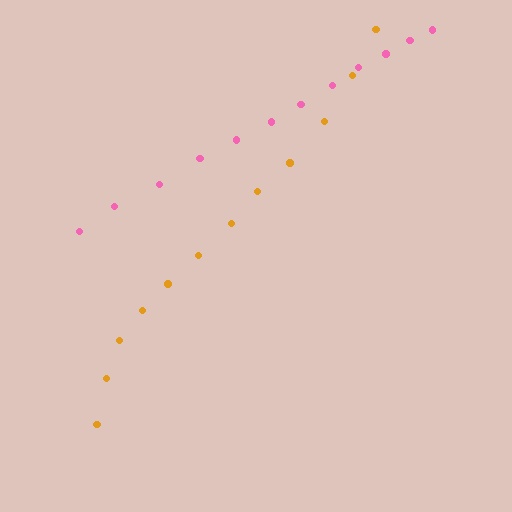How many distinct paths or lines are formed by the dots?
There are 2 distinct paths.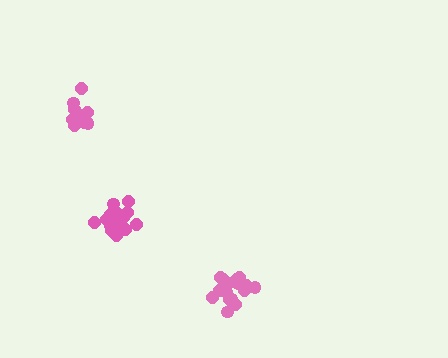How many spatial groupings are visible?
There are 3 spatial groupings.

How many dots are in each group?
Group 1: 11 dots, Group 2: 17 dots, Group 3: 17 dots (45 total).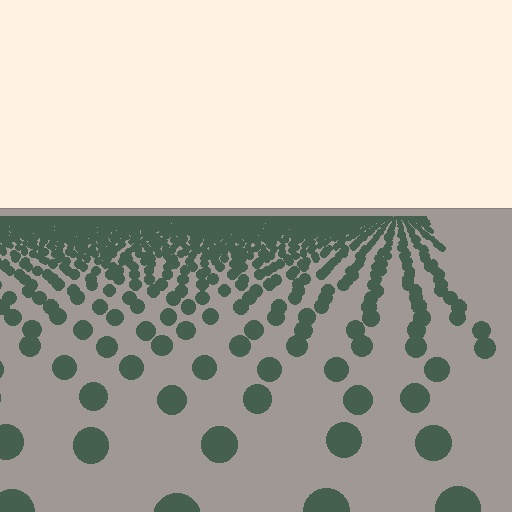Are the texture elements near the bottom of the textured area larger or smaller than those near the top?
Larger. Near the bottom, elements are closer to the viewer and appear at a bigger on-screen size.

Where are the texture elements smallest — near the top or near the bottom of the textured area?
Near the top.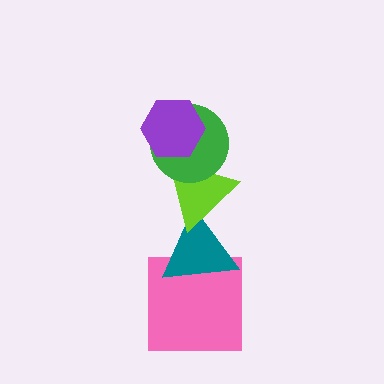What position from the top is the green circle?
The green circle is 2nd from the top.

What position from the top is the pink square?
The pink square is 5th from the top.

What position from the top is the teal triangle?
The teal triangle is 4th from the top.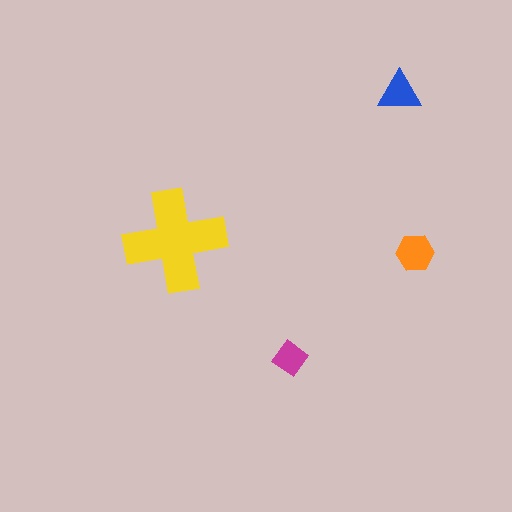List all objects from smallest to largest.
The magenta diamond, the blue triangle, the orange hexagon, the yellow cross.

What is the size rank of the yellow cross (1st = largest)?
1st.